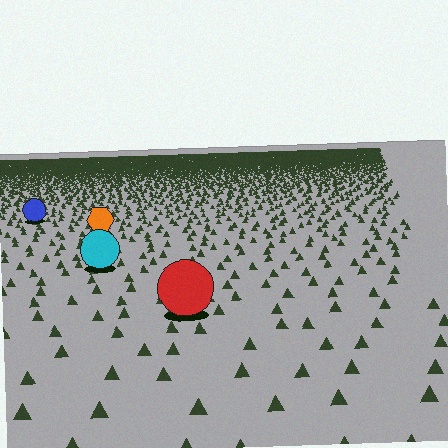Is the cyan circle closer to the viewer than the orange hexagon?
Yes. The cyan circle is closer — you can tell from the texture gradient: the ground texture is coarser near it.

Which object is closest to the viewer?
The red circle is closest. The texture marks near it are larger and more spread out.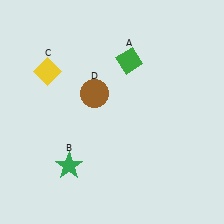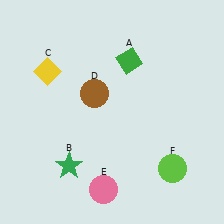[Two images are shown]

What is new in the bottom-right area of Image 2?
A lime circle (F) was added in the bottom-right area of Image 2.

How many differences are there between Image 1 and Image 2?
There are 2 differences between the two images.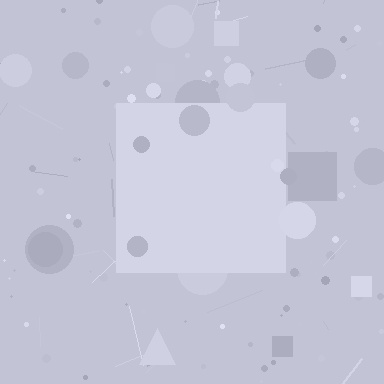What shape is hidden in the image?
A square is hidden in the image.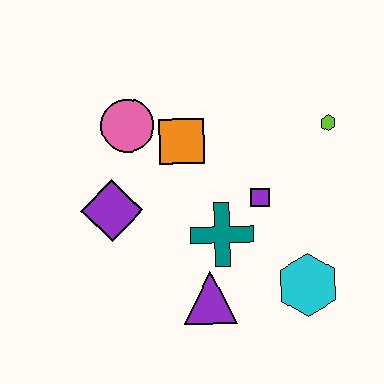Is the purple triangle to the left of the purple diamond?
No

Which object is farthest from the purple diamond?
The lime hexagon is farthest from the purple diamond.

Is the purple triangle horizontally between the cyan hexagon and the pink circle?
Yes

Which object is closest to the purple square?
The teal cross is closest to the purple square.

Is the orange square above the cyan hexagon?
Yes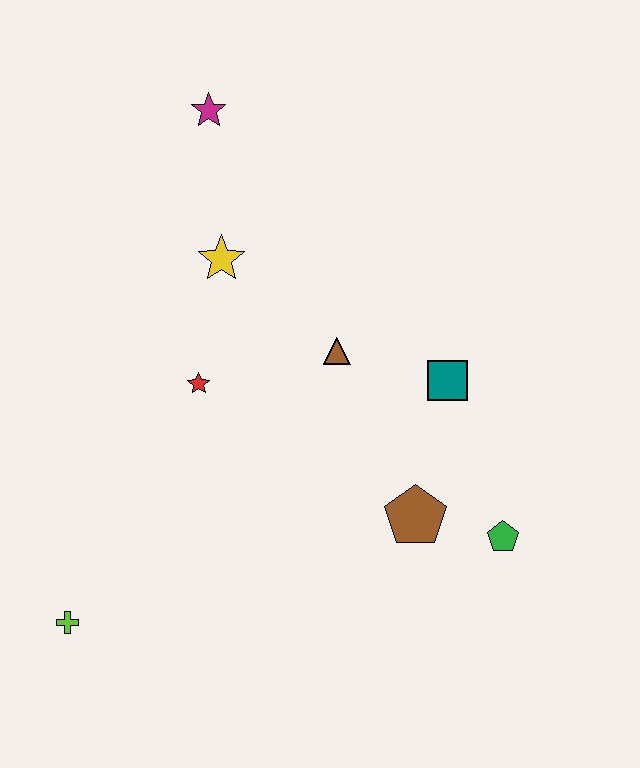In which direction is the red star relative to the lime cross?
The red star is above the lime cross.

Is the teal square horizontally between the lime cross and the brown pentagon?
No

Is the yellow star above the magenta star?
No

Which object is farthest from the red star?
The green pentagon is farthest from the red star.